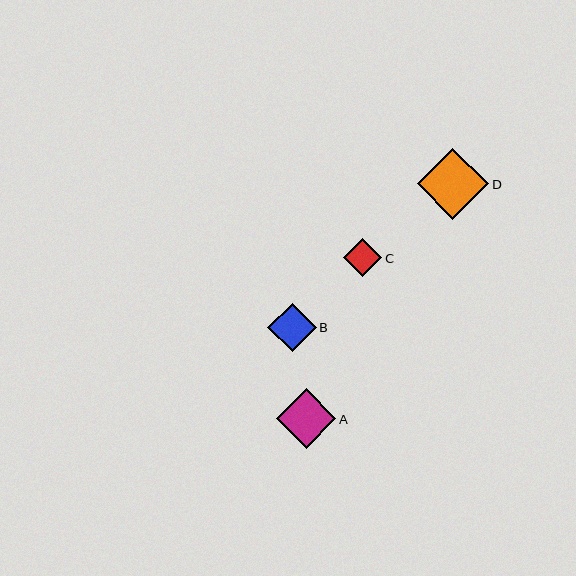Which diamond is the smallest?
Diamond C is the smallest with a size of approximately 38 pixels.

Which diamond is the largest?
Diamond D is the largest with a size of approximately 71 pixels.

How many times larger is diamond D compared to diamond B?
Diamond D is approximately 1.5 times the size of diamond B.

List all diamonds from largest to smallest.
From largest to smallest: D, A, B, C.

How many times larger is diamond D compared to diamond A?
Diamond D is approximately 1.2 times the size of diamond A.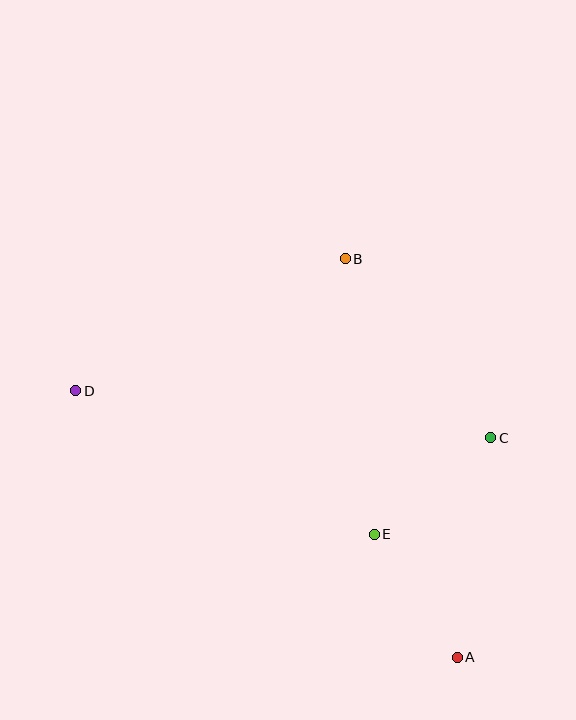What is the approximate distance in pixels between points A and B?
The distance between A and B is approximately 414 pixels.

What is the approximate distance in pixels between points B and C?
The distance between B and C is approximately 231 pixels.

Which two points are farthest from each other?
Points A and D are farthest from each other.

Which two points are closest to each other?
Points A and E are closest to each other.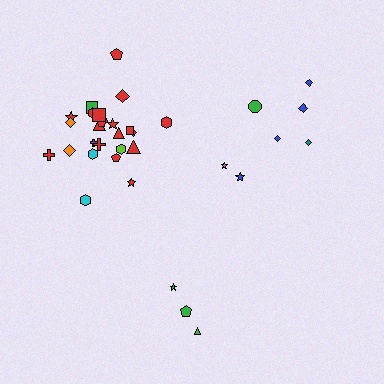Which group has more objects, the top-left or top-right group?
The top-left group.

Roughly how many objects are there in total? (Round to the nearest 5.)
Roughly 35 objects in total.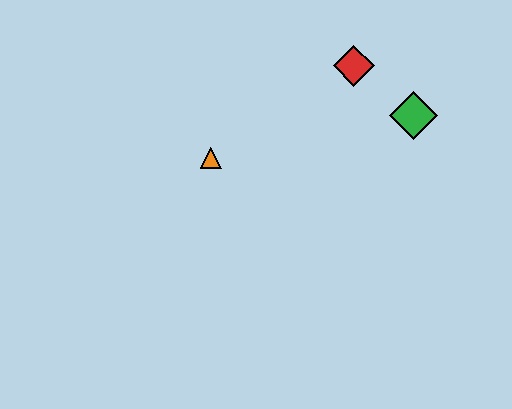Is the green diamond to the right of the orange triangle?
Yes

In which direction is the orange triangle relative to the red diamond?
The orange triangle is to the left of the red diamond.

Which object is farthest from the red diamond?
The orange triangle is farthest from the red diamond.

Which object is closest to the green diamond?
The red diamond is closest to the green diamond.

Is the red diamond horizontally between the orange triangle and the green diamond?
Yes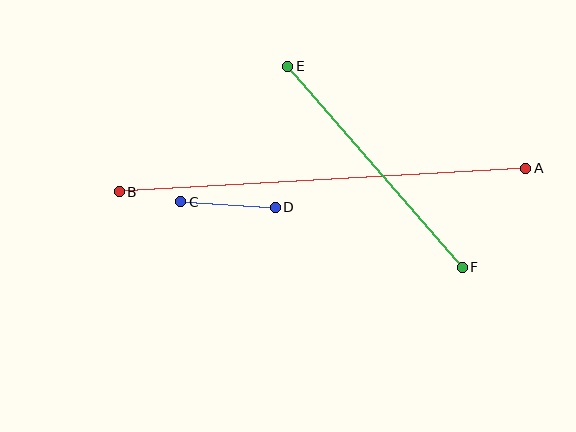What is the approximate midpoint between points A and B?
The midpoint is at approximately (323, 180) pixels.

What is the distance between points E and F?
The distance is approximately 266 pixels.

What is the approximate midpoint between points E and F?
The midpoint is at approximately (375, 167) pixels.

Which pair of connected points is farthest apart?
Points A and B are farthest apart.